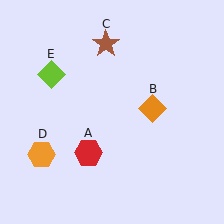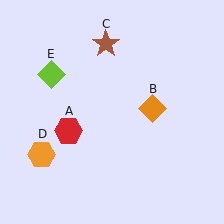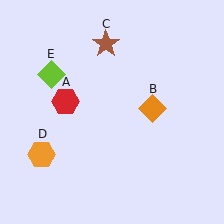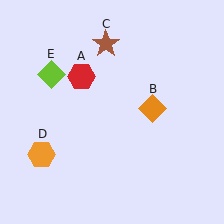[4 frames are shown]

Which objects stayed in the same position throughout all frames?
Orange diamond (object B) and brown star (object C) and orange hexagon (object D) and lime diamond (object E) remained stationary.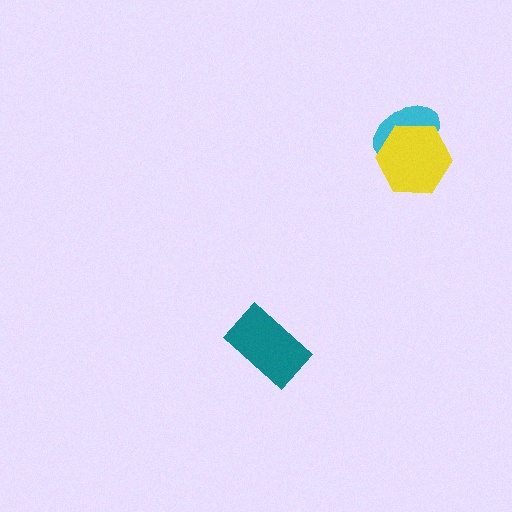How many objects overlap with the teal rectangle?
0 objects overlap with the teal rectangle.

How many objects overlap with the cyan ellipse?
1 object overlaps with the cyan ellipse.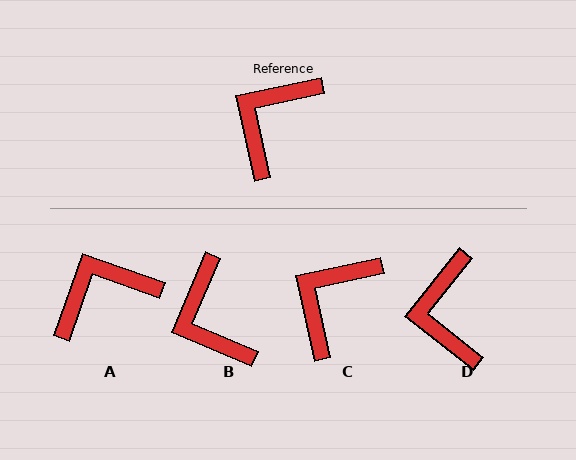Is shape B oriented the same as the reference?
No, it is off by about 55 degrees.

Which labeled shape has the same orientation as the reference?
C.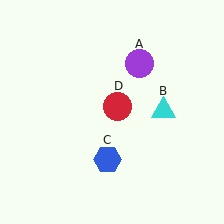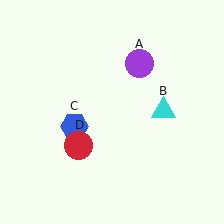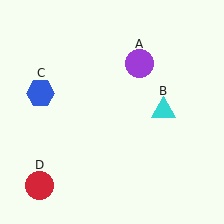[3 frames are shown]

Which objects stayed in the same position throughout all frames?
Purple circle (object A) and cyan triangle (object B) remained stationary.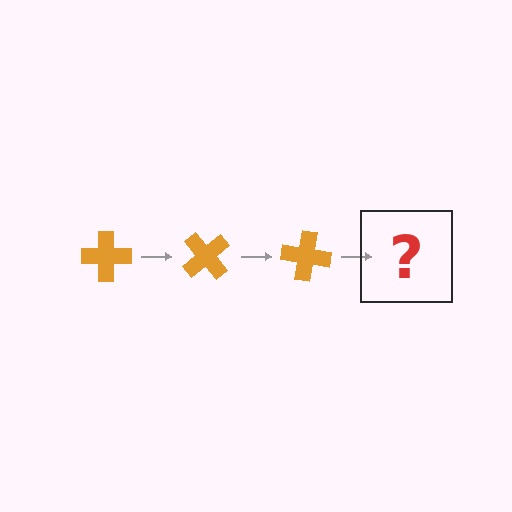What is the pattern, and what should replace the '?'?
The pattern is that the cross rotates 50 degrees each step. The '?' should be an orange cross rotated 150 degrees.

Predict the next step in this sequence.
The next step is an orange cross rotated 150 degrees.